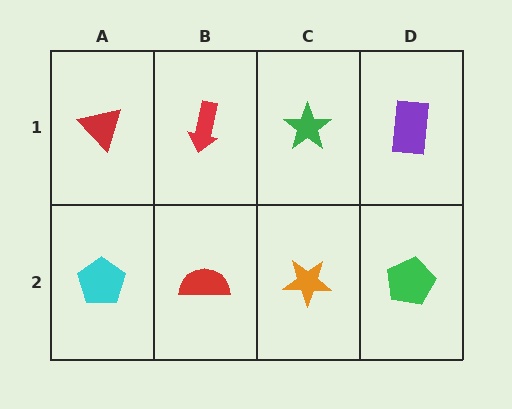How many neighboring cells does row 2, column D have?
2.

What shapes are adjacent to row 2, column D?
A purple rectangle (row 1, column D), an orange star (row 2, column C).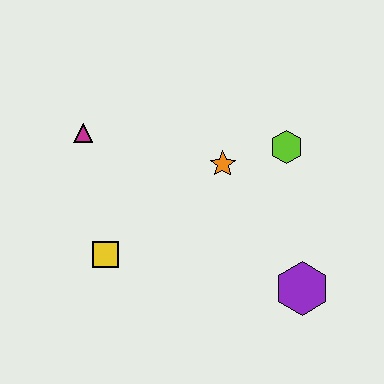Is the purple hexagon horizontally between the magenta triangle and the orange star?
No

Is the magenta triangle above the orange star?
Yes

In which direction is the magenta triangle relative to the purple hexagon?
The magenta triangle is to the left of the purple hexagon.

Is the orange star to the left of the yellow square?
No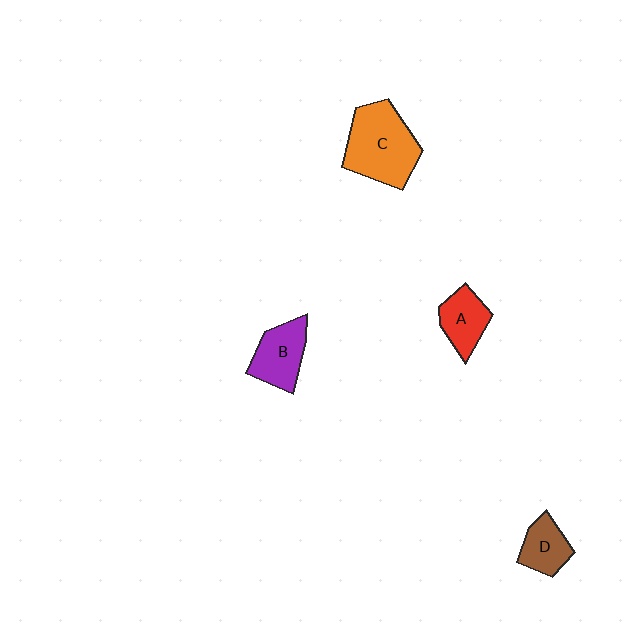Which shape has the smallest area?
Shape D (brown).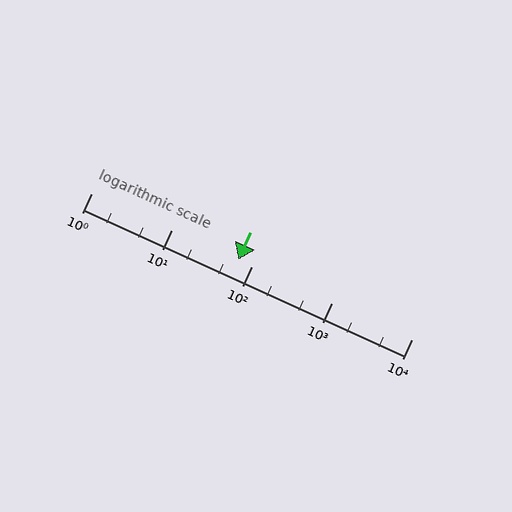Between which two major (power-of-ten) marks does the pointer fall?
The pointer is between 10 and 100.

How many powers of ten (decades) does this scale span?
The scale spans 4 decades, from 1 to 10000.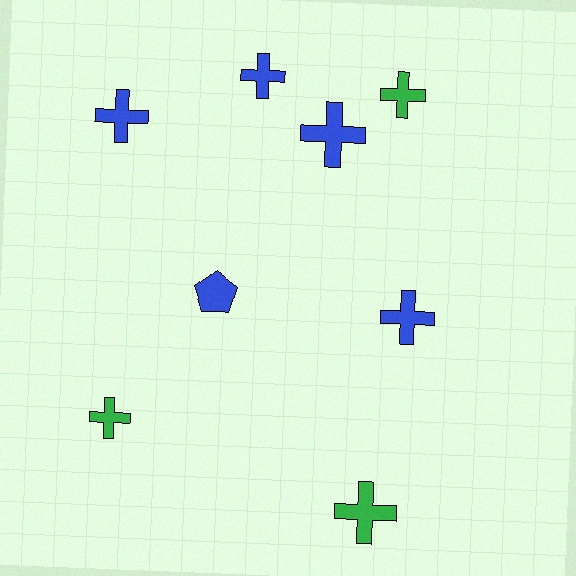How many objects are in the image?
There are 8 objects.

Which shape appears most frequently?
Cross, with 7 objects.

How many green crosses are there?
There are 3 green crosses.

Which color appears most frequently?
Blue, with 5 objects.